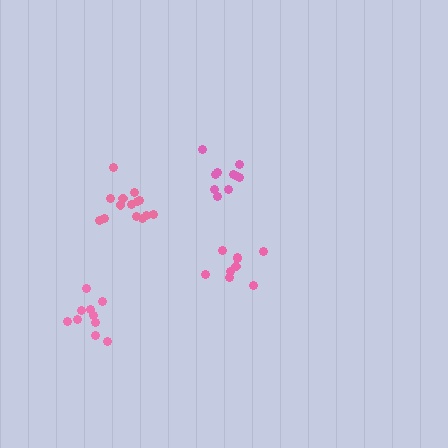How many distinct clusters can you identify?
There are 4 distinct clusters.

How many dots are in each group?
Group 1: 10 dots, Group 2: 14 dots, Group 3: 10 dots, Group 4: 9 dots (43 total).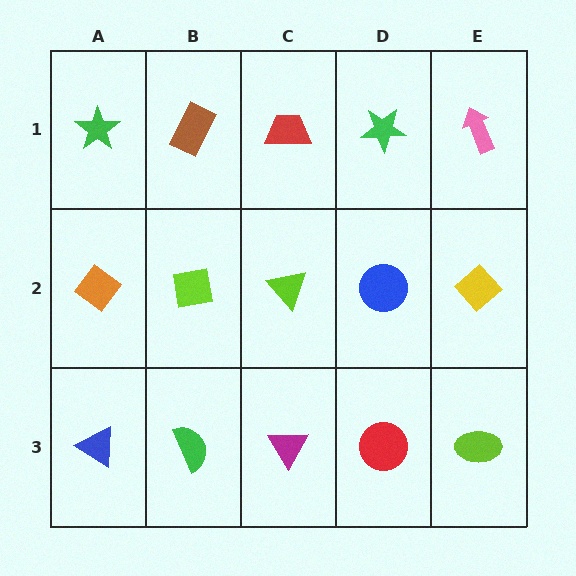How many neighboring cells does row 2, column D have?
4.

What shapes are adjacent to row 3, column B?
A lime square (row 2, column B), a blue triangle (row 3, column A), a magenta triangle (row 3, column C).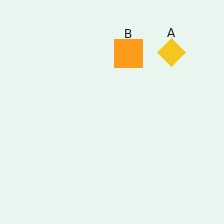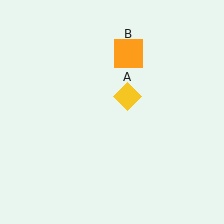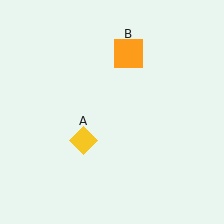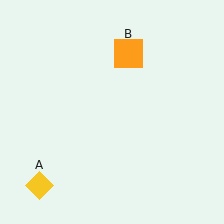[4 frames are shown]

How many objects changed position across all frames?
1 object changed position: yellow diamond (object A).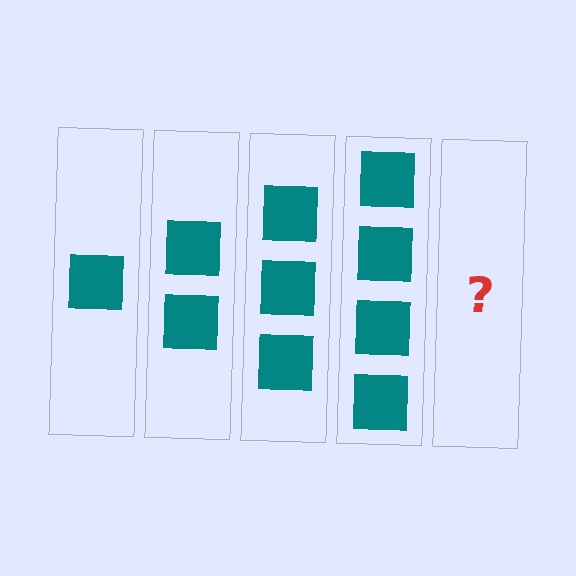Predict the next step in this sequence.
The next step is 5 squares.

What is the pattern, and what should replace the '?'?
The pattern is that each step adds one more square. The '?' should be 5 squares.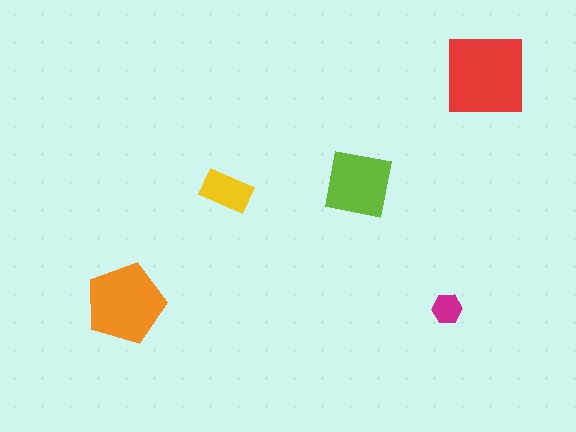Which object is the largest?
The red square.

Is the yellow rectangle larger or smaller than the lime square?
Smaller.